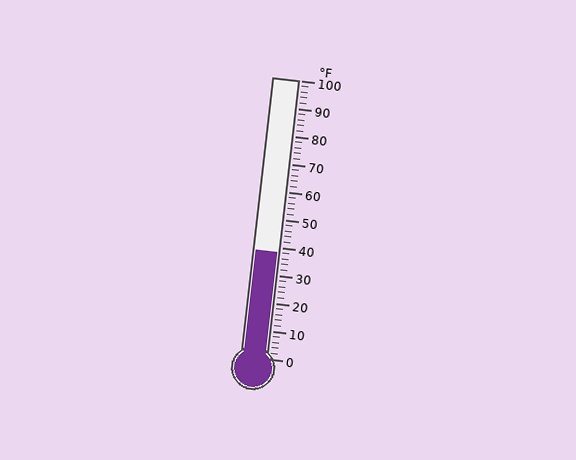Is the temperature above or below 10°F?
The temperature is above 10°F.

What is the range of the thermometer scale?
The thermometer scale ranges from 0°F to 100°F.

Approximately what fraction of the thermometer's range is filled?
The thermometer is filled to approximately 40% of its range.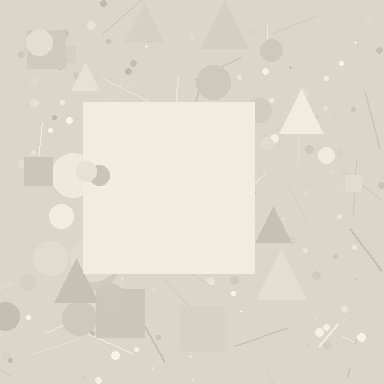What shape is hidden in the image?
A square is hidden in the image.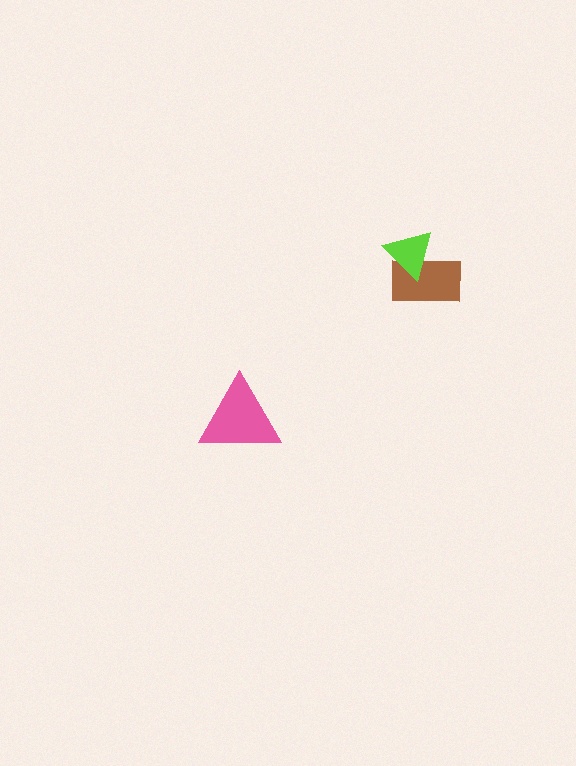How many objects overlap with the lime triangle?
1 object overlaps with the lime triangle.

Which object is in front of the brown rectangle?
The lime triangle is in front of the brown rectangle.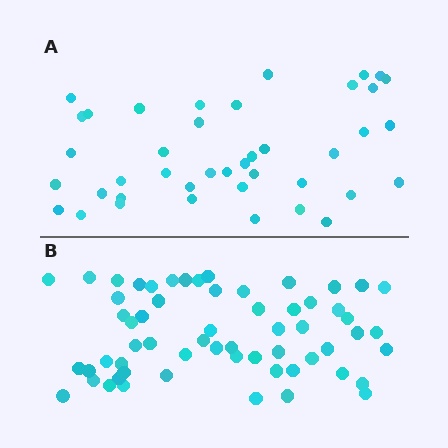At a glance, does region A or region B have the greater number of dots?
Region B (the bottom region) has more dots.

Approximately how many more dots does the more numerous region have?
Region B has approximately 20 more dots than region A.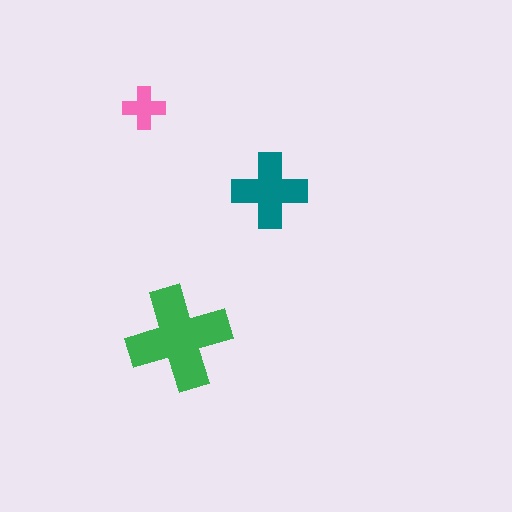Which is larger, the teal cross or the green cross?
The green one.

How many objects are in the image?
There are 3 objects in the image.